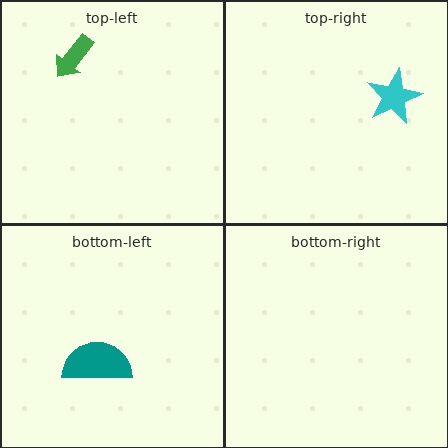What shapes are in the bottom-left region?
The teal semicircle.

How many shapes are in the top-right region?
1.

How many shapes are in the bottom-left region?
1.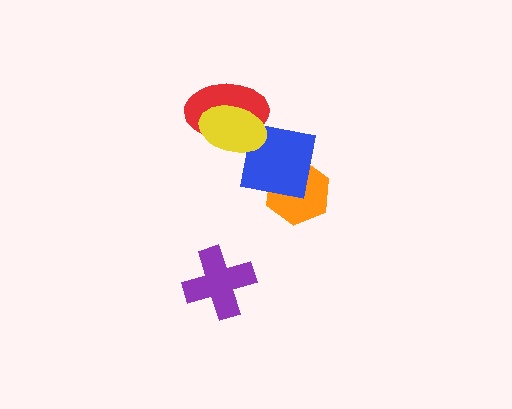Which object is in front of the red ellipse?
The yellow ellipse is in front of the red ellipse.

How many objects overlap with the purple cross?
0 objects overlap with the purple cross.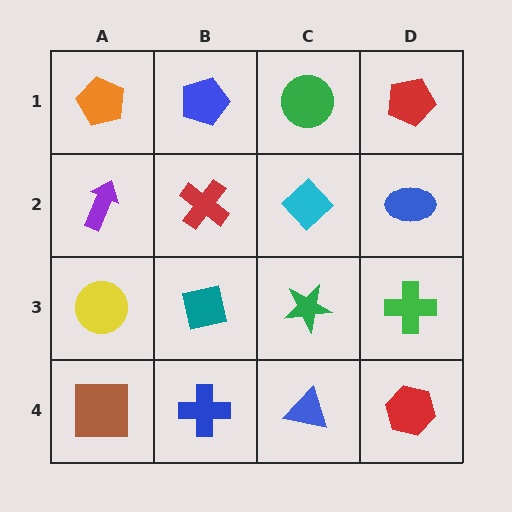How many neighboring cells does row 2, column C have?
4.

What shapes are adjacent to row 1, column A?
A purple arrow (row 2, column A), a blue pentagon (row 1, column B).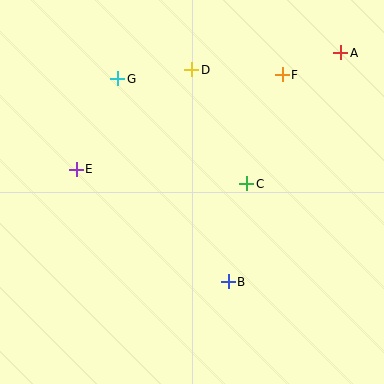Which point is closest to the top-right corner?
Point A is closest to the top-right corner.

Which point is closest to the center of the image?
Point C at (247, 184) is closest to the center.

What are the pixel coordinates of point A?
Point A is at (341, 53).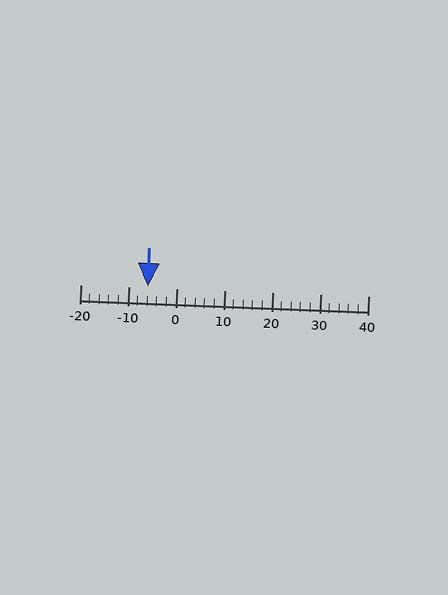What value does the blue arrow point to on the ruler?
The blue arrow points to approximately -6.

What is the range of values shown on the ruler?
The ruler shows values from -20 to 40.